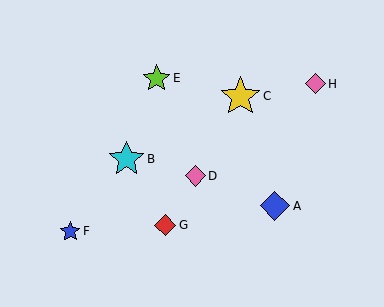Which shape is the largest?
The yellow star (labeled C) is the largest.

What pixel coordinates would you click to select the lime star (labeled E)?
Click at (157, 78) to select the lime star E.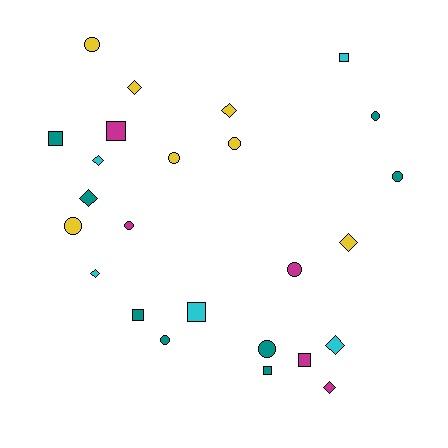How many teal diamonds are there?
There is 1 teal diamond.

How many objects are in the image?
There are 25 objects.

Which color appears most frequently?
Teal, with 8 objects.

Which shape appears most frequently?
Circle, with 10 objects.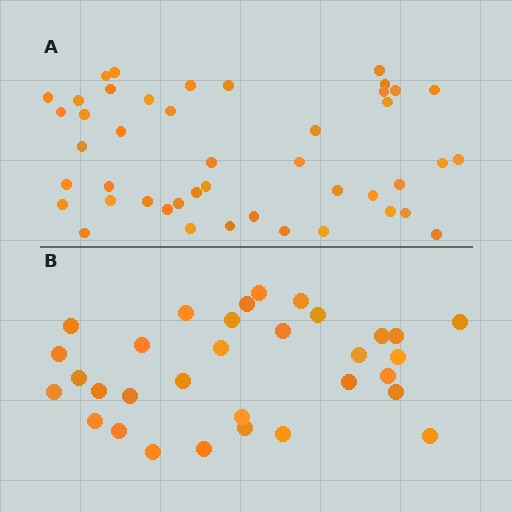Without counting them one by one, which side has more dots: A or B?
Region A (the top region) has more dots.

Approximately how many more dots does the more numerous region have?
Region A has approximately 15 more dots than region B.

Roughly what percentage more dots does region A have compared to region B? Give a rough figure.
About 40% more.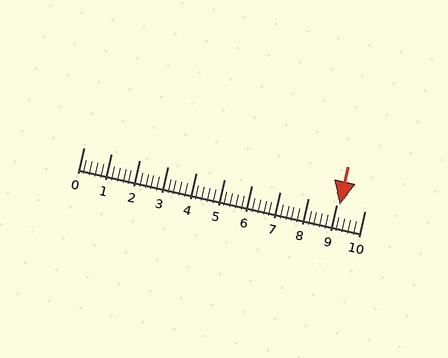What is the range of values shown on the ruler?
The ruler shows values from 0 to 10.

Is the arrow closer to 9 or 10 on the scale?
The arrow is closer to 9.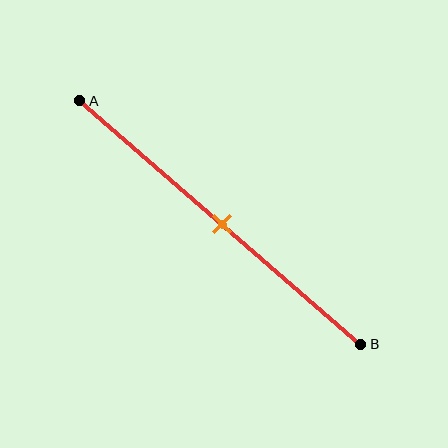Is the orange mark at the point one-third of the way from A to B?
No, the mark is at about 50% from A, not at the 33% one-third point.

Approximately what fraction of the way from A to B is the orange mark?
The orange mark is approximately 50% of the way from A to B.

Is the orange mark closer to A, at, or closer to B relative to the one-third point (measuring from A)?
The orange mark is closer to point B than the one-third point of segment AB.